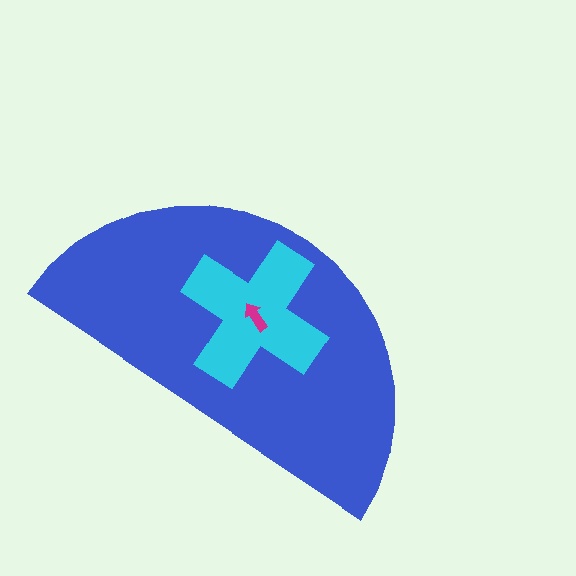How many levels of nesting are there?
3.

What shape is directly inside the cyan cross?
The magenta arrow.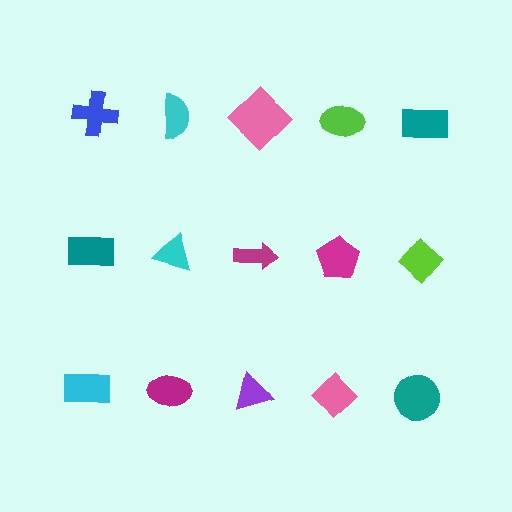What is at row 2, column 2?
A cyan triangle.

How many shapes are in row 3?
5 shapes.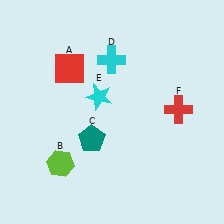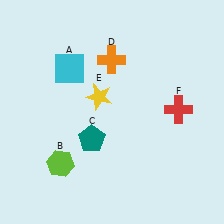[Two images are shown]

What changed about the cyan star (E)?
In Image 1, E is cyan. In Image 2, it changed to yellow.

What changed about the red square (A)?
In Image 1, A is red. In Image 2, it changed to cyan.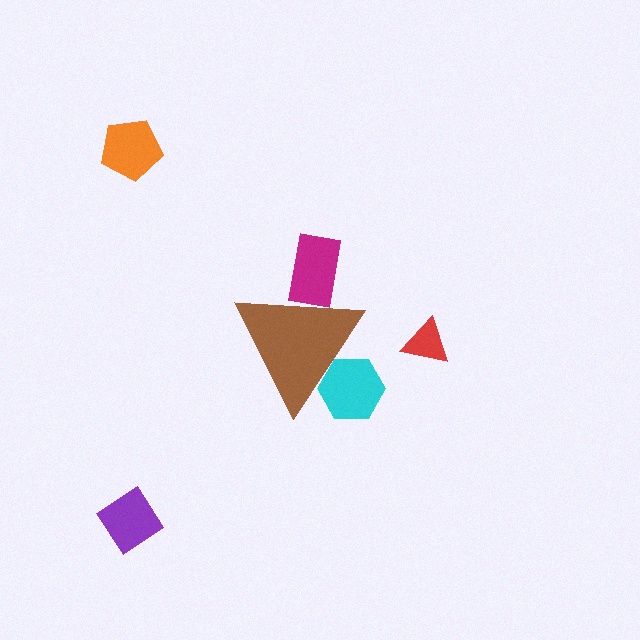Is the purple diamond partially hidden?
No, the purple diamond is fully visible.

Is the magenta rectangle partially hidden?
Yes, the magenta rectangle is partially hidden behind the brown triangle.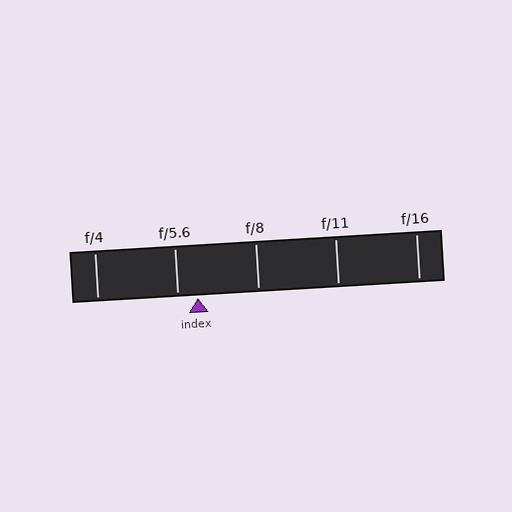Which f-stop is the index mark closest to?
The index mark is closest to f/5.6.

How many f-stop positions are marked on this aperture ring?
There are 5 f-stop positions marked.